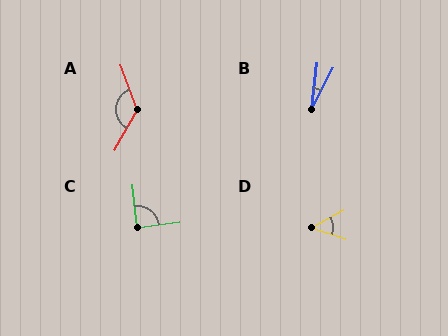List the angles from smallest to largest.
B (21°), D (48°), C (89°), A (130°).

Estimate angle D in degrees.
Approximately 48 degrees.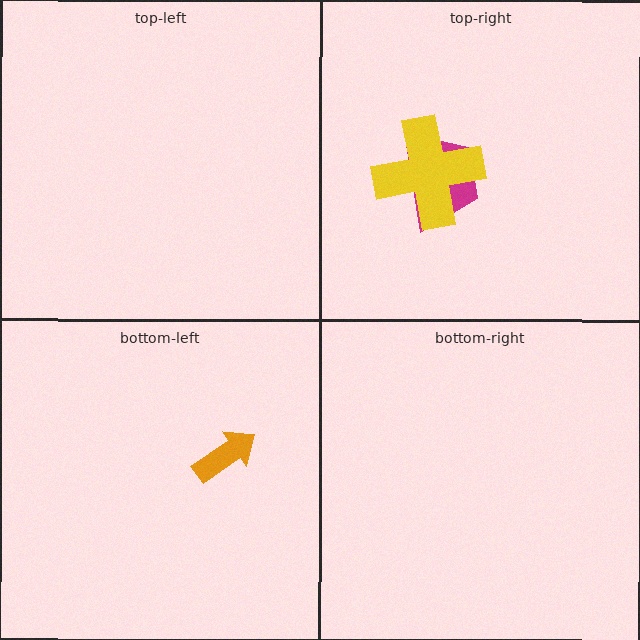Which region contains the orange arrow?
The bottom-left region.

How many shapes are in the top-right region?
2.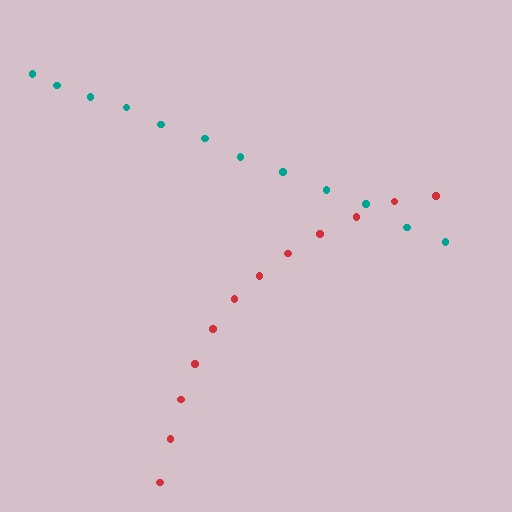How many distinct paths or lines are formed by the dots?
There are 2 distinct paths.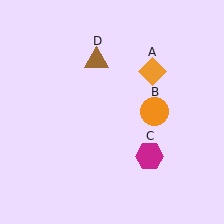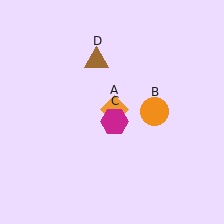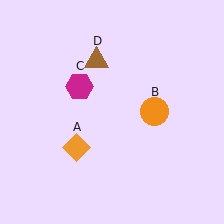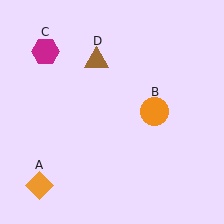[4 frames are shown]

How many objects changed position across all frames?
2 objects changed position: orange diamond (object A), magenta hexagon (object C).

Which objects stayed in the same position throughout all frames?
Orange circle (object B) and brown triangle (object D) remained stationary.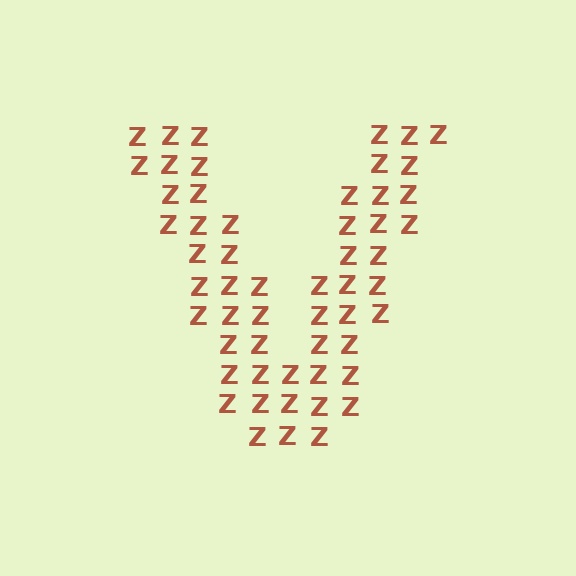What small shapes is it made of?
It is made of small letter Z's.